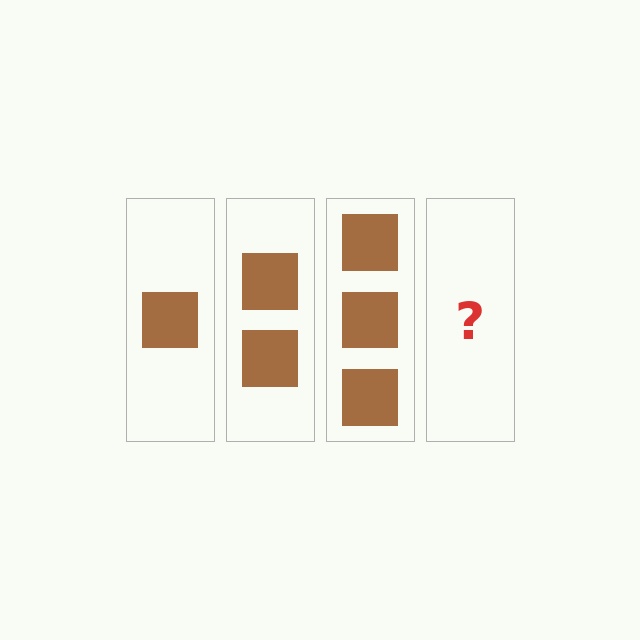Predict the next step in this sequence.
The next step is 4 squares.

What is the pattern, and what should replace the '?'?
The pattern is that each step adds one more square. The '?' should be 4 squares.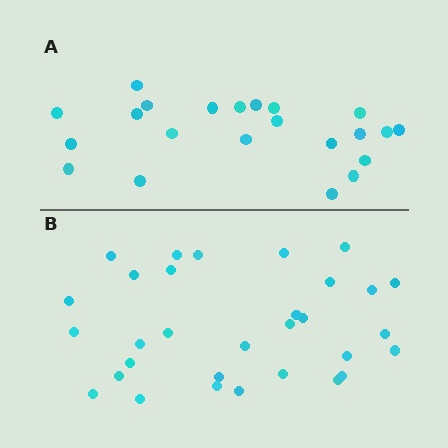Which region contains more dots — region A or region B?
Region B (the bottom region) has more dots.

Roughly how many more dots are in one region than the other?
Region B has roughly 8 or so more dots than region A.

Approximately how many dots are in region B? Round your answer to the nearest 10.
About 30 dots. (The exact count is 31, which rounds to 30.)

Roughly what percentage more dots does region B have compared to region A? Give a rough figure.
About 40% more.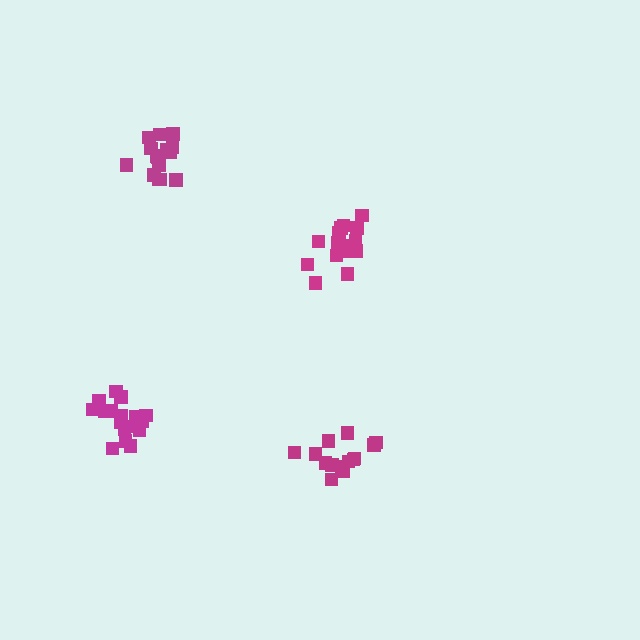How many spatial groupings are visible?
There are 4 spatial groupings.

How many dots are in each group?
Group 1: 16 dots, Group 2: 14 dots, Group 3: 18 dots, Group 4: 16 dots (64 total).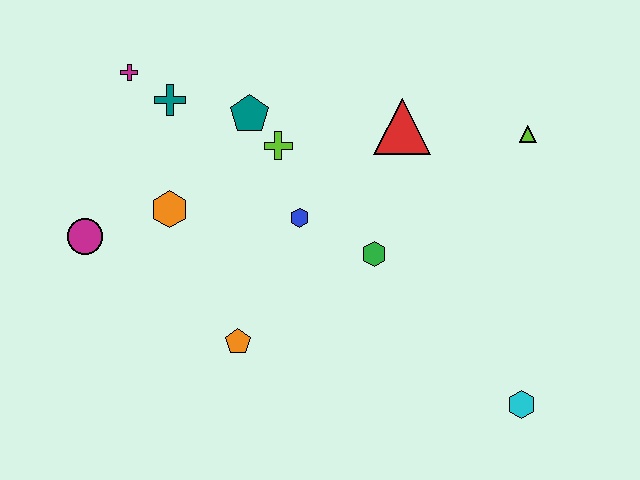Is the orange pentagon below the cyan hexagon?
No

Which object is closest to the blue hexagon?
The lime cross is closest to the blue hexagon.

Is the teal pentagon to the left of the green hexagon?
Yes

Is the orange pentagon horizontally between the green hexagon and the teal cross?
Yes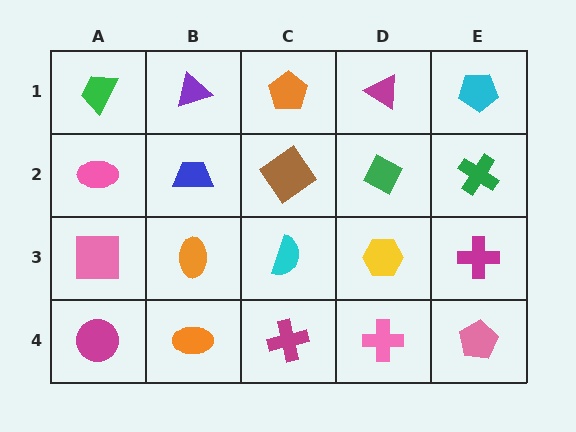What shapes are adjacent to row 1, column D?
A green diamond (row 2, column D), an orange pentagon (row 1, column C), a cyan pentagon (row 1, column E).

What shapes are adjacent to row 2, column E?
A cyan pentagon (row 1, column E), a magenta cross (row 3, column E), a green diamond (row 2, column D).